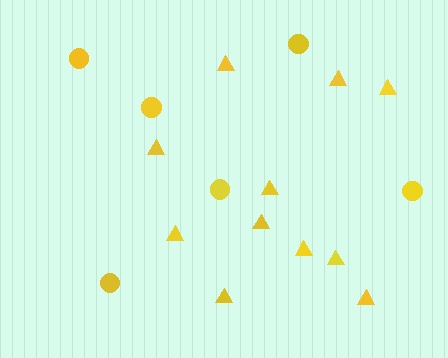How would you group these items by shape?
There are 2 groups: one group of triangles (11) and one group of circles (6).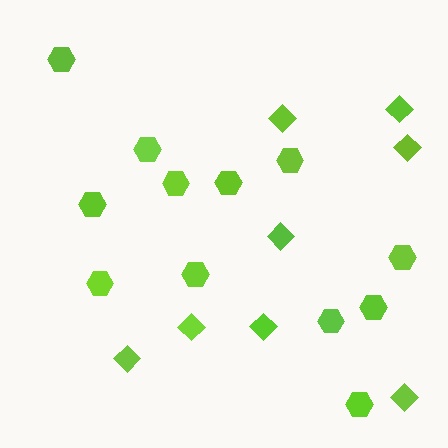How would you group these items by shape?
There are 2 groups: one group of diamonds (8) and one group of hexagons (12).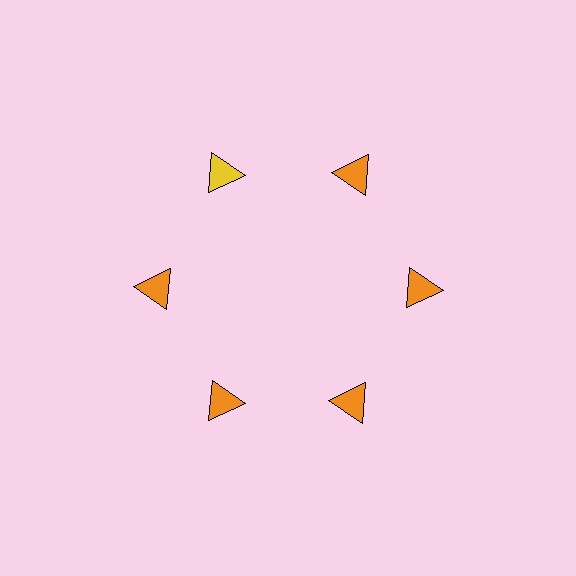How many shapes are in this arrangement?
There are 6 shapes arranged in a ring pattern.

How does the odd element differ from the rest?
It has a different color: yellow instead of orange.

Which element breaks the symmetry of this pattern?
The yellow triangle at roughly the 11 o'clock position breaks the symmetry. All other shapes are orange triangles.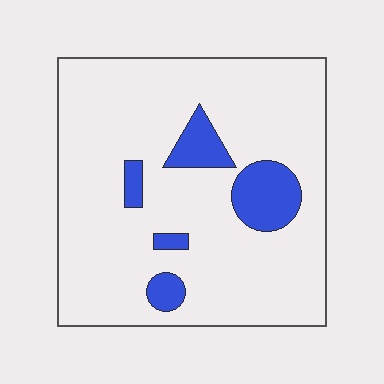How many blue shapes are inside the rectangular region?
5.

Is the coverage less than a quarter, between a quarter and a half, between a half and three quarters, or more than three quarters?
Less than a quarter.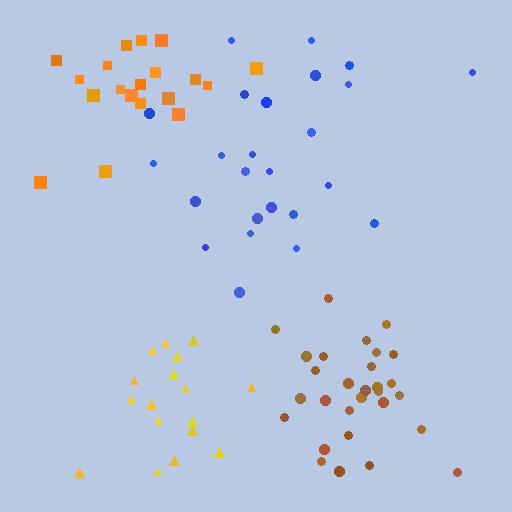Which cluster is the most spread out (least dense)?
Orange.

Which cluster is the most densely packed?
Brown.